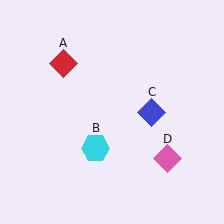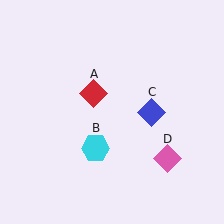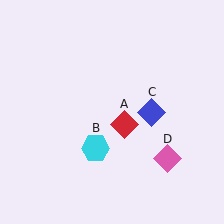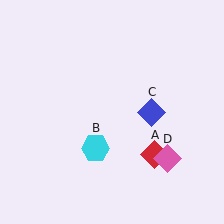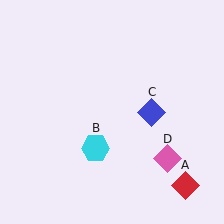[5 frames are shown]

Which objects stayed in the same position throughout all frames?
Cyan hexagon (object B) and blue diamond (object C) and pink diamond (object D) remained stationary.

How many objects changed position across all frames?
1 object changed position: red diamond (object A).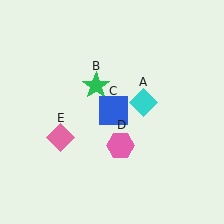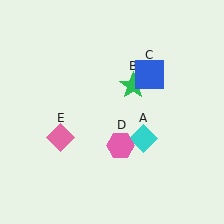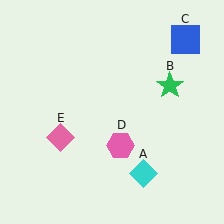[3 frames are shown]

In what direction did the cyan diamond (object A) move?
The cyan diamond (object A) moved down.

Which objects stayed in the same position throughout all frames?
Pink hexagon (object D) and pink diamond (object E) remained stationary.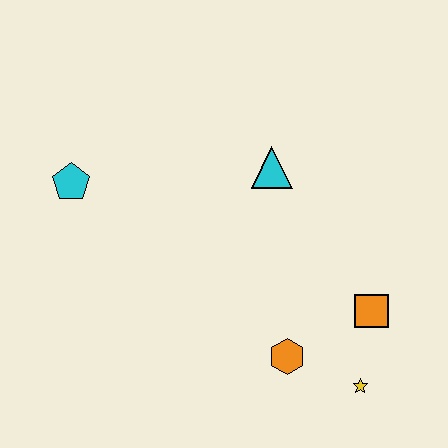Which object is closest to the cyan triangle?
The orange square is closest to the cyan triangle.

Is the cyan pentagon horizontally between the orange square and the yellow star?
No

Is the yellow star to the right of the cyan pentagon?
Yes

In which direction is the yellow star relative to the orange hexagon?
The yellow star is to the right of the orange hexagon.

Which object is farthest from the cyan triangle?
The yellow star is farthest from the cyan triangle.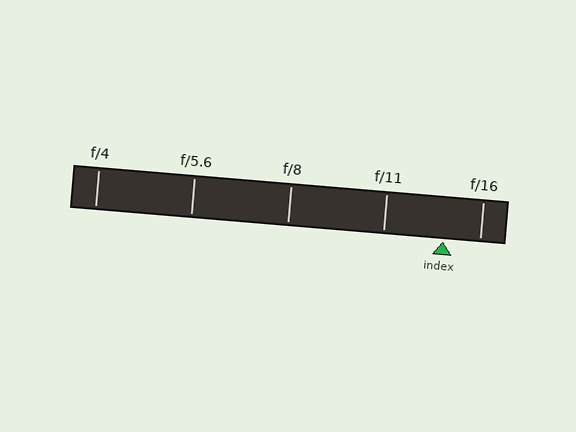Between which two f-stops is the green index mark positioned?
The index mark is between f/11 and f/16.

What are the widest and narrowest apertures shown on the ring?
The widest aperture shown is f/4 and the narrowest is f/16.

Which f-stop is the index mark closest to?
The index mark is closest to f/16.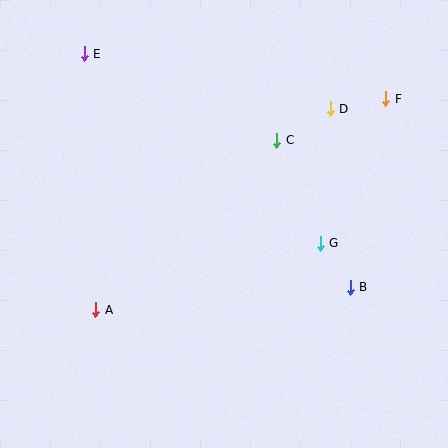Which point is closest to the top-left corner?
Point E is closest to the top-left corner.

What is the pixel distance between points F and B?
The distance between F and B is 192 pixels.